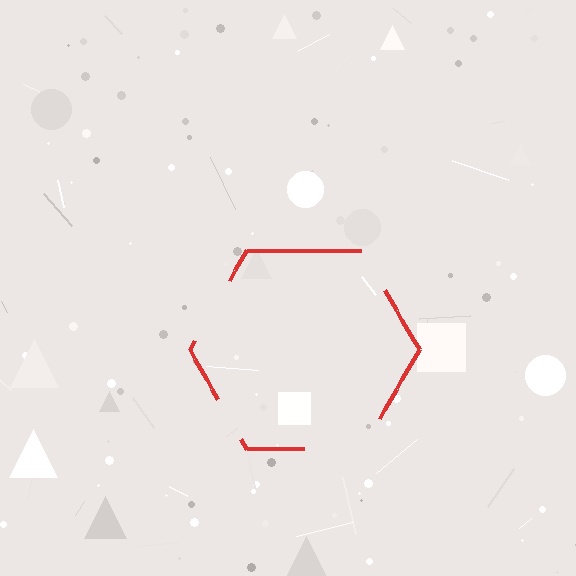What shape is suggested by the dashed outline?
The dashed outline suggests a hexagon.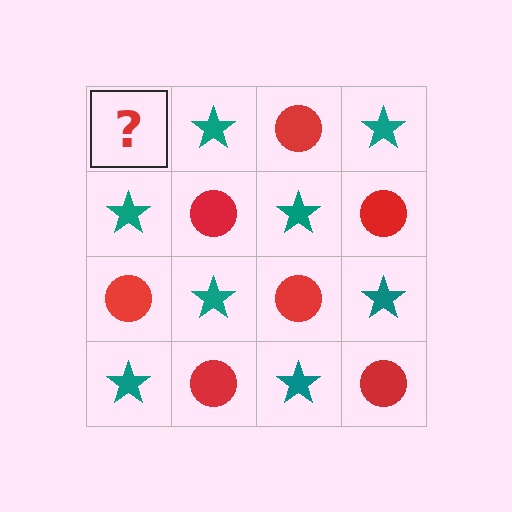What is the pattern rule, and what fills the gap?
The rule is that it alternates red circle and teal star in a checkerboard pattern. The gap should be filled with a red circle.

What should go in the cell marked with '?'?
The missing cell should contain a red circle.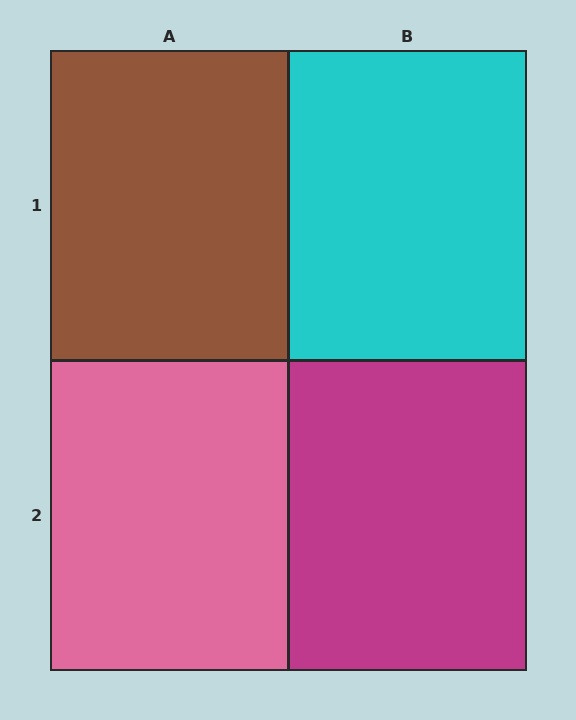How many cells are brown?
1 cell is brown.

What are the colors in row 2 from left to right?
Pink, magenta.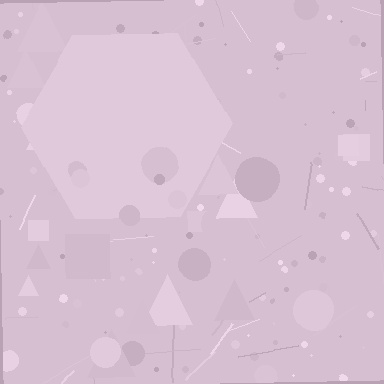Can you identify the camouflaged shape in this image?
The camouflaged shape is a hexagon.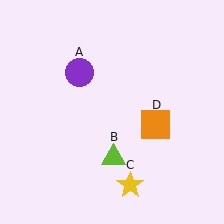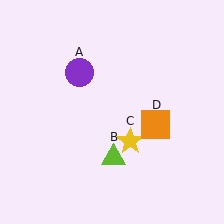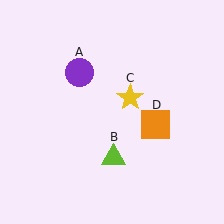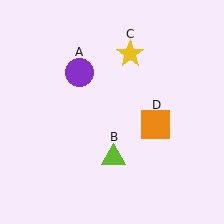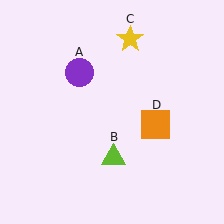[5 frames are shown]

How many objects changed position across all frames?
1 object changed position: yellow star (object C).